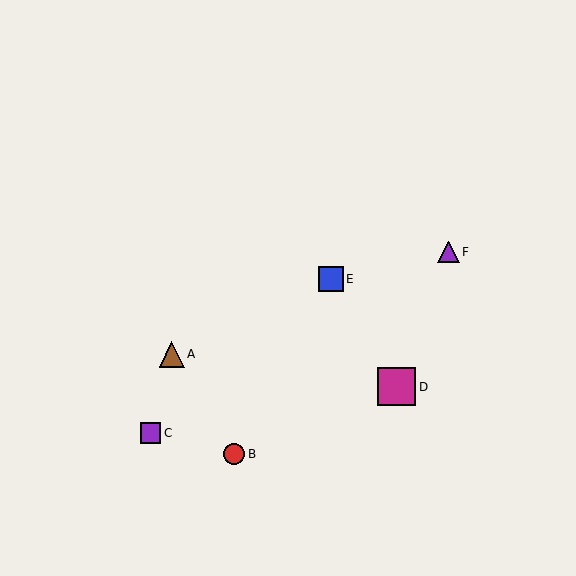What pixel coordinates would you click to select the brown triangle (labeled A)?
Click at (172, 354) to select the brown triangle A.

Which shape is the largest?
The magenta square (labeled D) is the largest.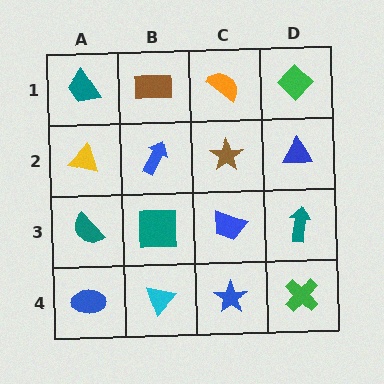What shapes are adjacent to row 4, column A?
A teal semicircle (row 3, column A), a cyan triangle (row 4, column B).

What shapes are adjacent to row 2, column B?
A brown rectangle (row 1, column B), a teal square (row 3, column B), a yellow triangle (row 2, column A), a brown star (row 2, column C).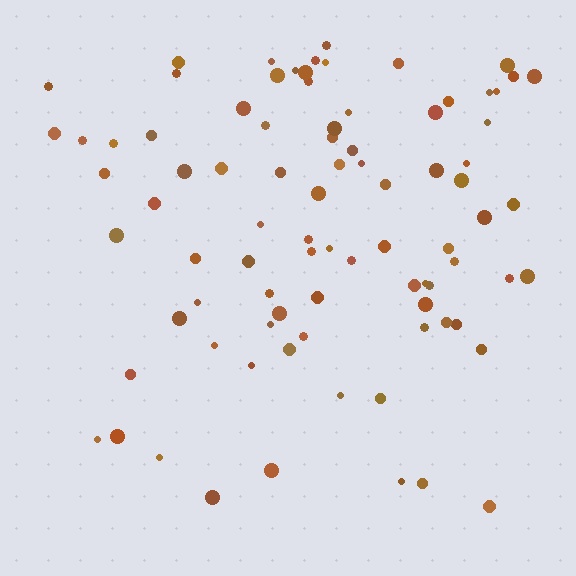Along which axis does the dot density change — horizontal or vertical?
Vertical.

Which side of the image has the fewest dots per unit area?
The bottom.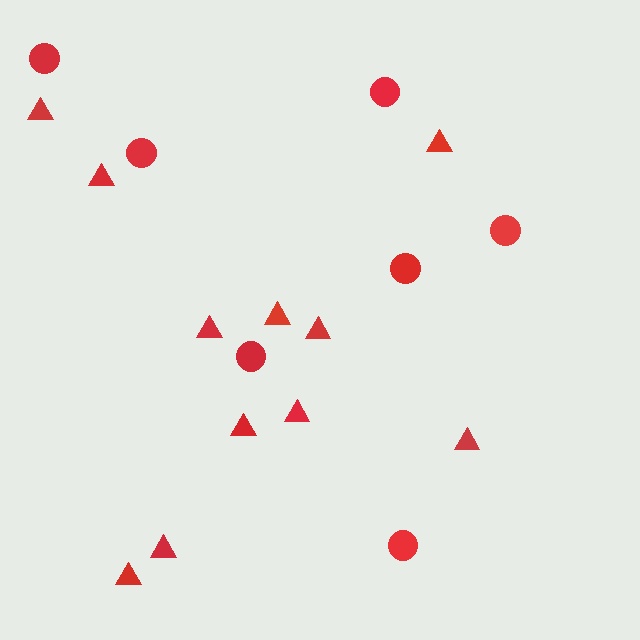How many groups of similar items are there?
There are 2 groups: one group of triangles (11) and one group of circles (7).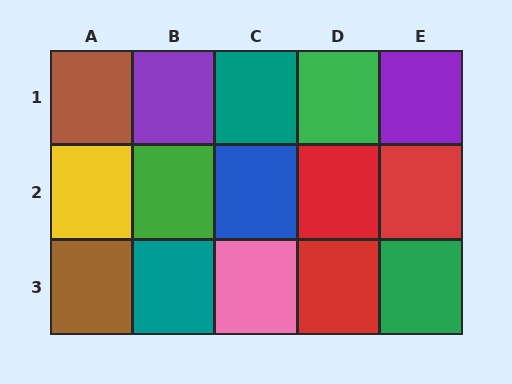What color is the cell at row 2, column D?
Red.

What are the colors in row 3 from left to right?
Brown, teal, pink, red, green.